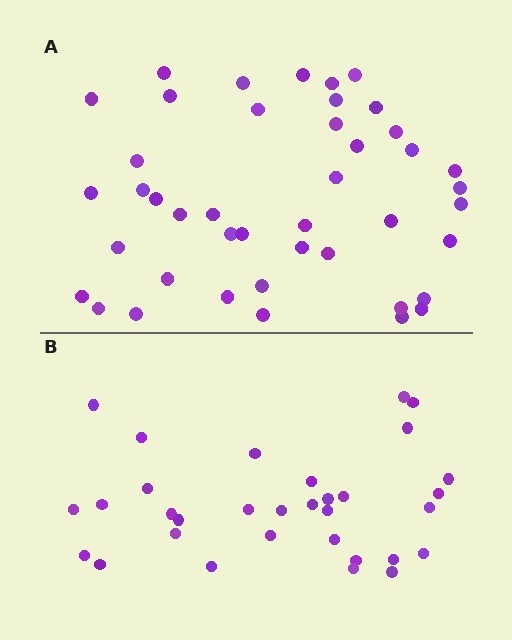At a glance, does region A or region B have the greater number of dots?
Region A (the top region) has more dots.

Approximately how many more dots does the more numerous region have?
Region A has roughly 12 or so more dots than region B.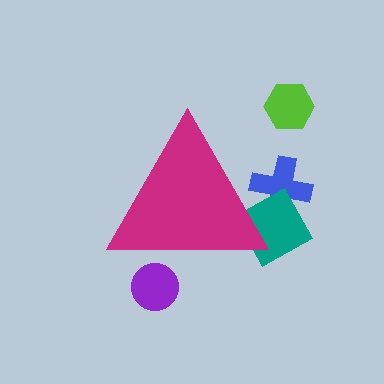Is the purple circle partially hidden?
Yes, the purple circle is partially hidden behind the magenta triangle.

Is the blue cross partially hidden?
Yes, the blue cross is partially hidden behind the magenta triangle.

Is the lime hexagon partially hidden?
No, the lime hexagon is fully visible.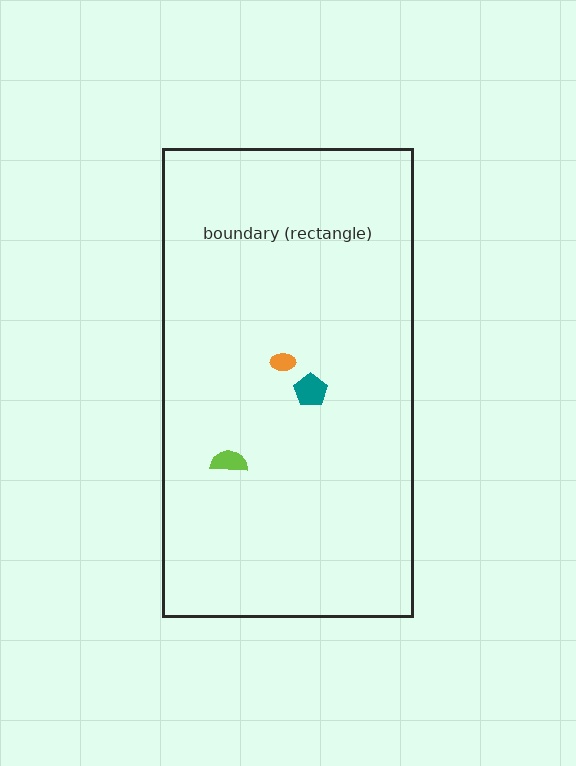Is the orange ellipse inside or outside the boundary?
Inside.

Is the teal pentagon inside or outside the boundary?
Inside.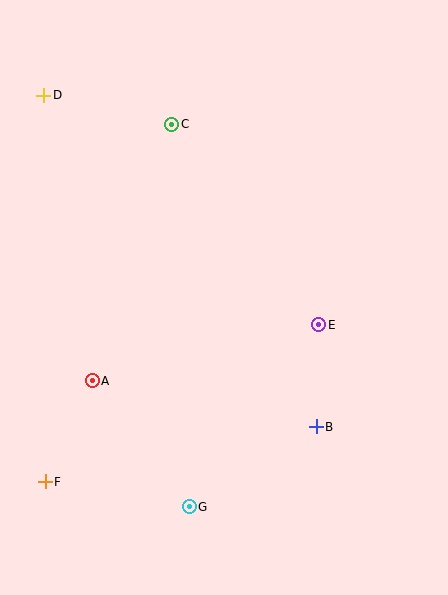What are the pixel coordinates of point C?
Point C is at (172, 124).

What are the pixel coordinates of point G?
Point G is at (189, 507).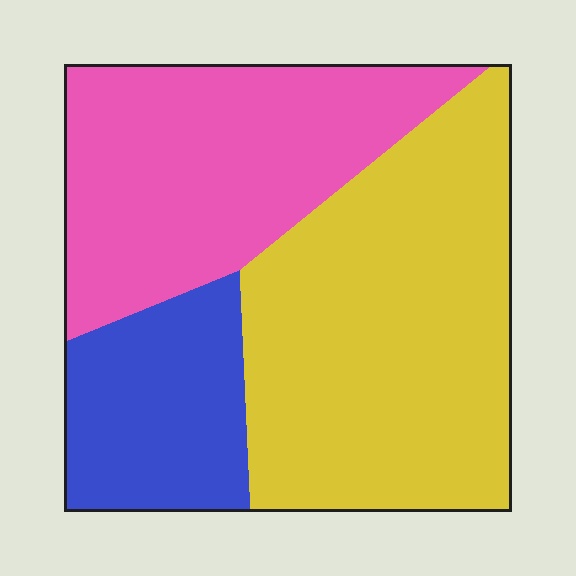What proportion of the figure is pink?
Pink covers around 35% of the figure.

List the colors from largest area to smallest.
From largest to smallest: yellow, pink, blue.